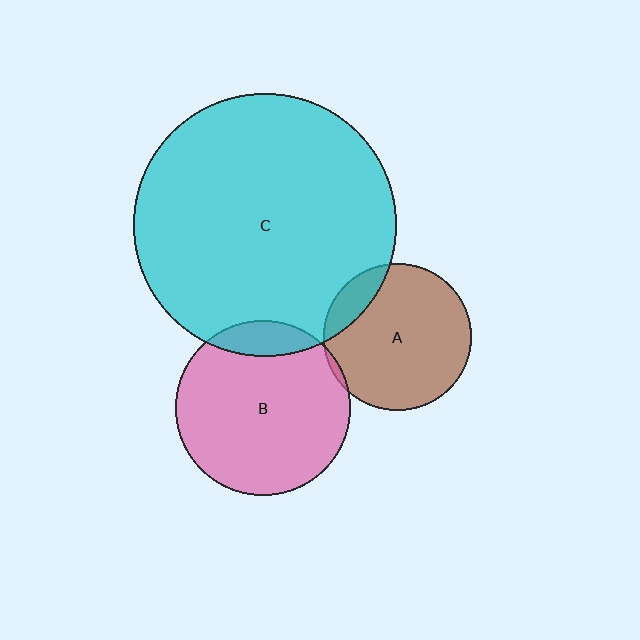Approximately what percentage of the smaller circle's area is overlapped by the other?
Approximately 15%.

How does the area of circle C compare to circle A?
Approximately 3.2 times.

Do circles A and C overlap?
Yes.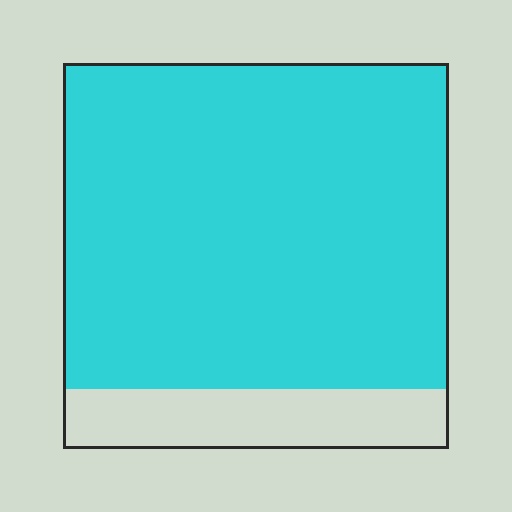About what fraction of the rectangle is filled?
About five sixths (5/6).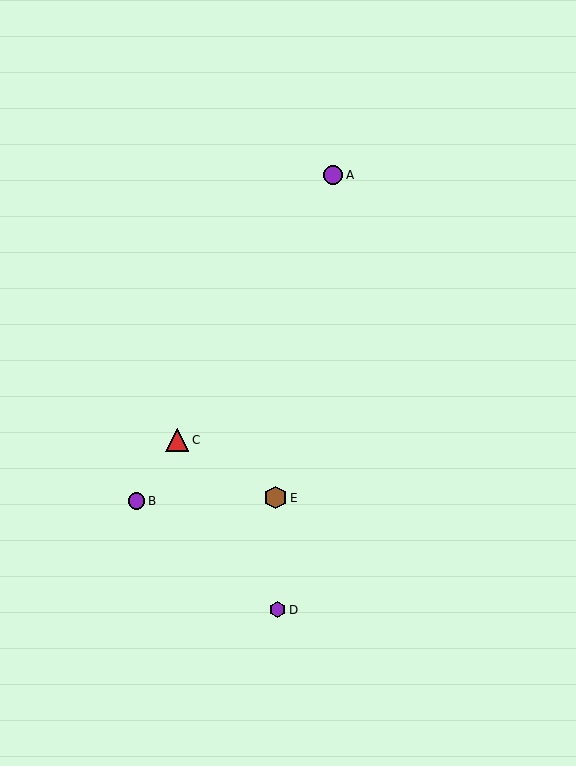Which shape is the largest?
The red triangle (labeled C) is the largest.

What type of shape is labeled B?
Shape B is a purple circle.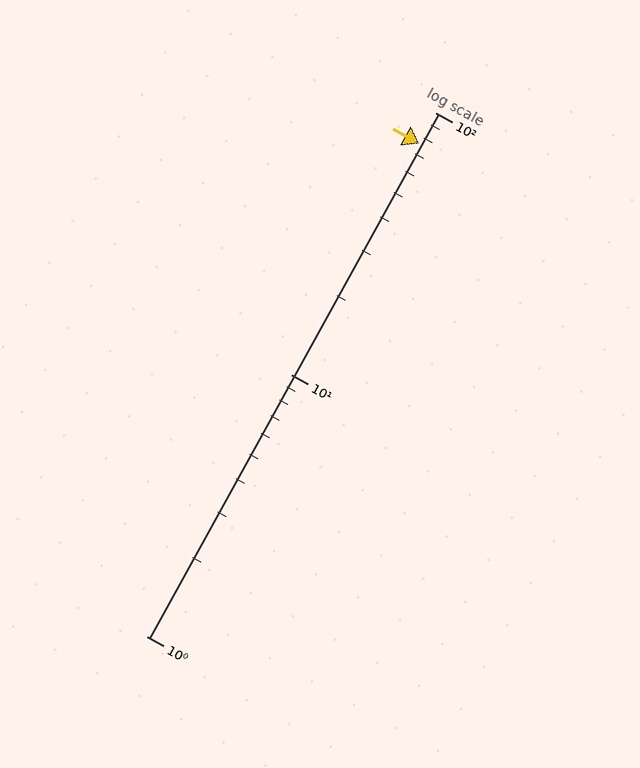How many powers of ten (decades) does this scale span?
The scale spans 2 decades, from 1 to 100.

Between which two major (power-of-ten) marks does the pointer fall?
The pointer is between 10 and 100.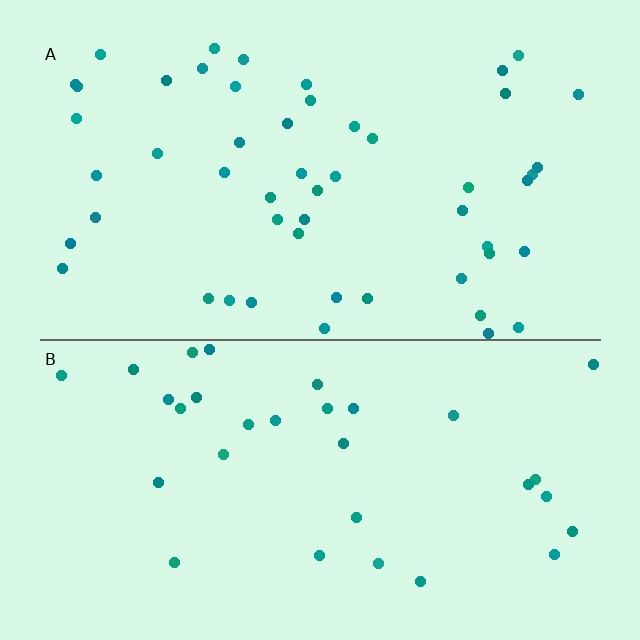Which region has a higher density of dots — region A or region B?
A (the top).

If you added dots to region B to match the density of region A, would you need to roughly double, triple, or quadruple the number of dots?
Approximately double.